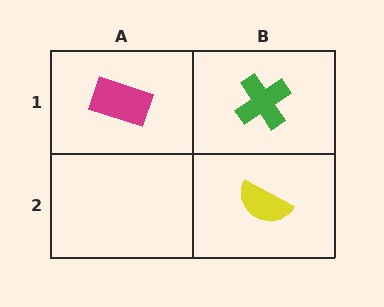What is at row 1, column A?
A magenta rectangle.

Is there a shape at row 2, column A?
No, that cell is empty.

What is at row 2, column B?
A yellow semicircle.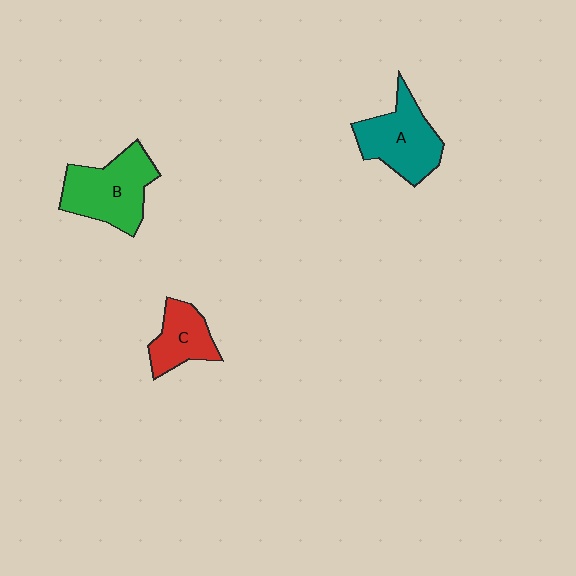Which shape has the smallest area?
Shape C (red).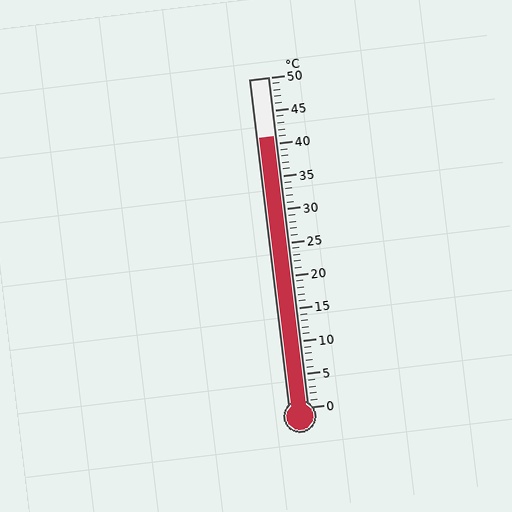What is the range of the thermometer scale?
The thermometer scale ranges from 0°C to 50°C.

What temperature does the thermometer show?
The thermometer shows approximately 41°C.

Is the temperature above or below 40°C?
The temperature is above 40°C.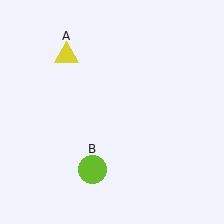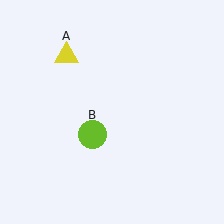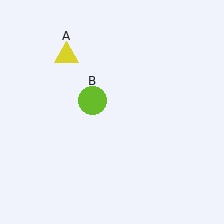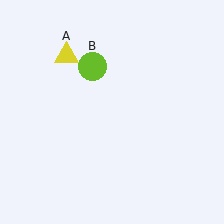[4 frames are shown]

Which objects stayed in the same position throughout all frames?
Yellow triangle (object A) remained stationary.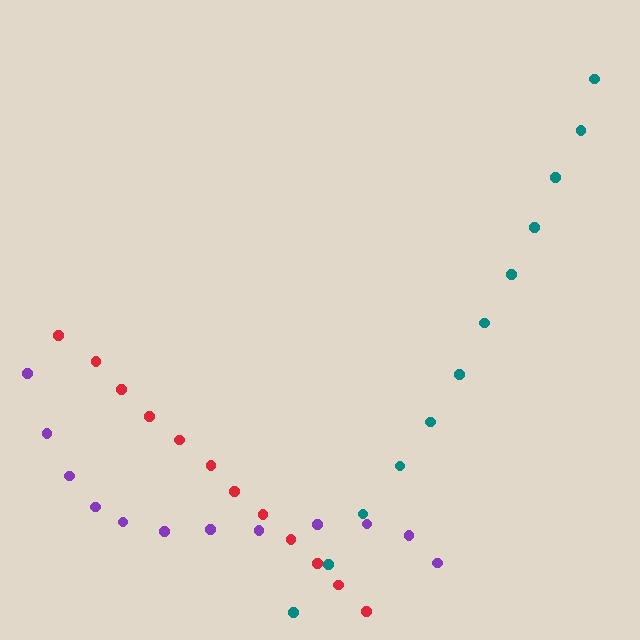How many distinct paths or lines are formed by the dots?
There are 3 distinct paths.